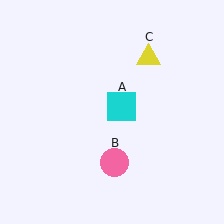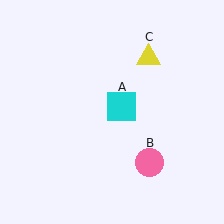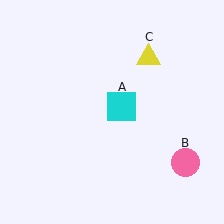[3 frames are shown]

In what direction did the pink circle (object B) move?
The pink circle (object B) moved right.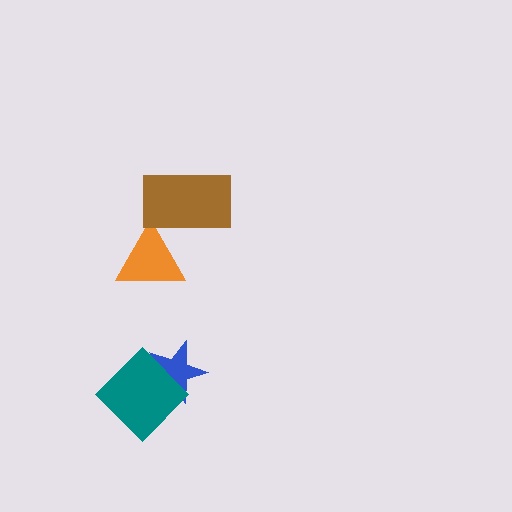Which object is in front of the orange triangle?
The brown rectangle is in front of the orange triangle.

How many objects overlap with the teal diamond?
1 object overlaps with the teal diamond.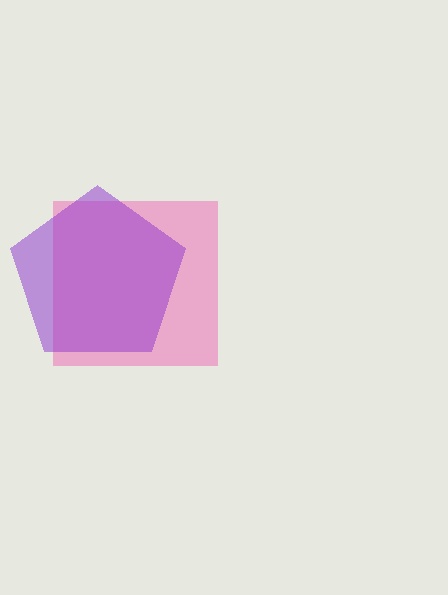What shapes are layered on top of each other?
The layered shapes are: a pink square, a purple pentagon.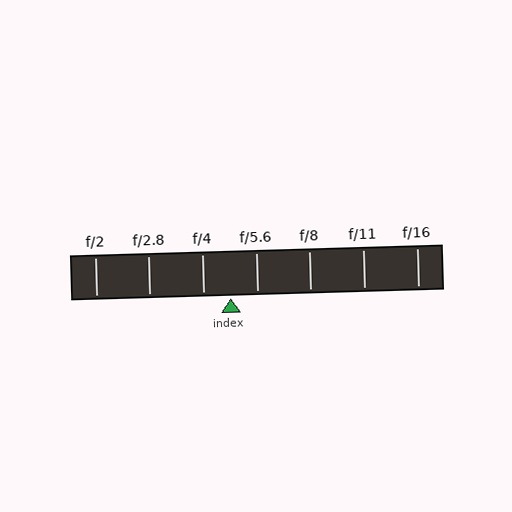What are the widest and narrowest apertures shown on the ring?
The widest aperture shown is f/2 and the narrowest is f/16.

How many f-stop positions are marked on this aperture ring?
There are 7 f-stop positions marked.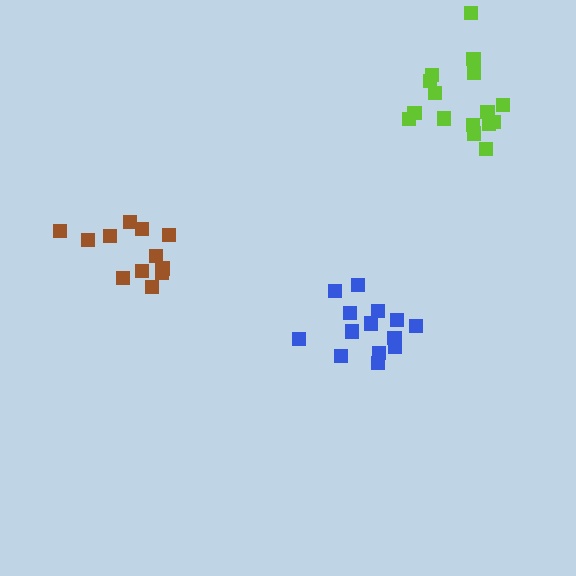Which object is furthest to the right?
The lime cluster is rightmost.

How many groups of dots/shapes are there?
There are 3 groups.